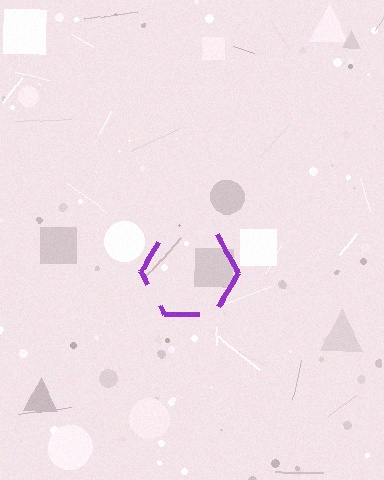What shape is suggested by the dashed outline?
The dashed outline suggests a hexagon.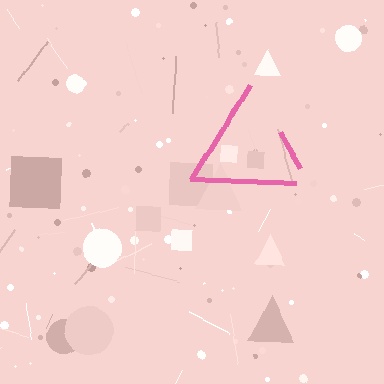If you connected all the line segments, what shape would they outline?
They would outline a triangle.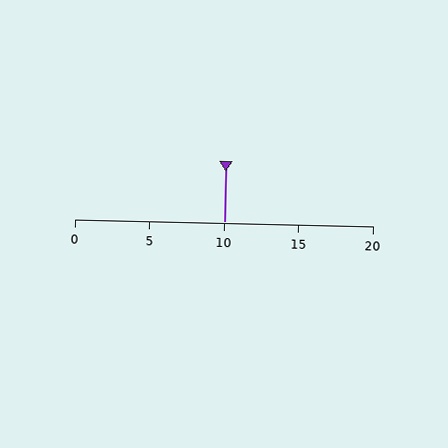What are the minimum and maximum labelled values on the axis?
The axis runs from 0 to 20.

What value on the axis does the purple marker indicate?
The marker indicates approximately 10.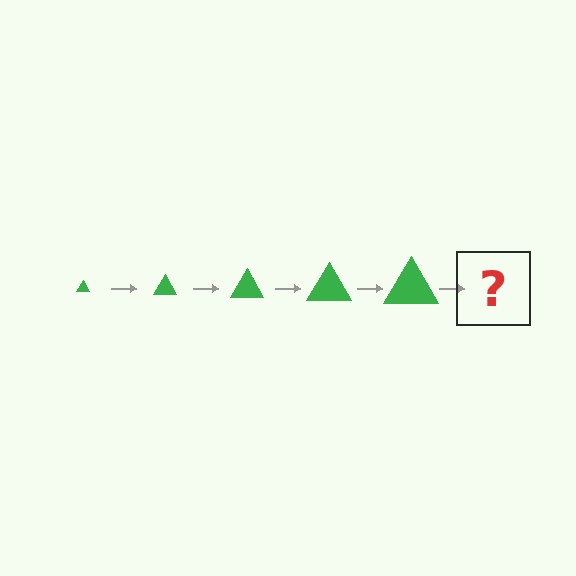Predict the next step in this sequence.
The next step is a green triangle, larger than the previous one.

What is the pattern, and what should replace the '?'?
The pattern is that the triangle gets progressively larger each step. The '?' should be a green triangle, larger than the previous one.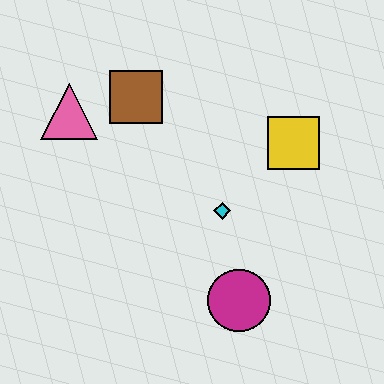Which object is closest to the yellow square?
The cyan diamond is closest to the yellow square.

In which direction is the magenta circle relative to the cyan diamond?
The magenta circle is below the cyan diamond.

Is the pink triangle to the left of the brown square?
Yes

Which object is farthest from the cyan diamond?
The pink triangle is farthest from the cyan diamond.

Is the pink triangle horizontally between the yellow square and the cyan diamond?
No